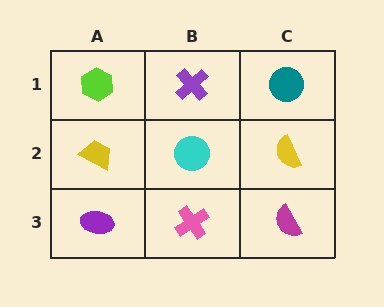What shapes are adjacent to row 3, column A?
A yellow trapezoid (row 2, column A), a pink cross (row 3, column B).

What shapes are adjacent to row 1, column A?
A yellow trapezoid (row 2, column A), a purple cross (row 1, column B).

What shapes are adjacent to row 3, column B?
A cyan circle (row 2, column B), a purple ellipse (row 3, column A), a magenta semicircle (row 3, column C).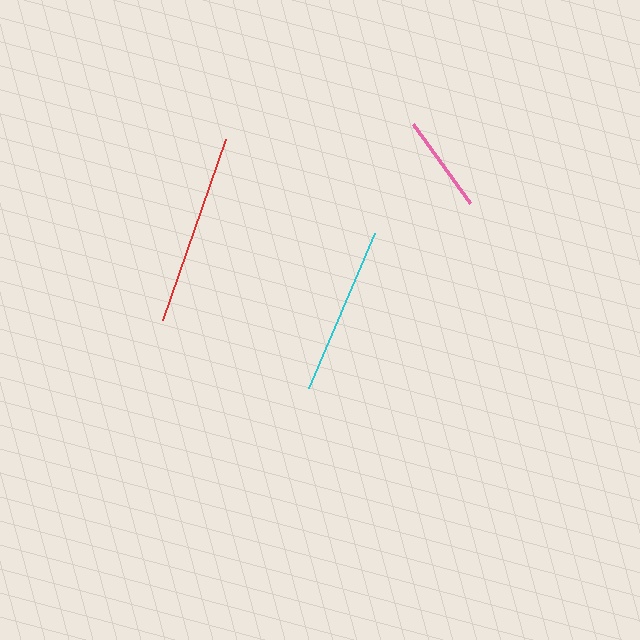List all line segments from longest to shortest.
From longest to shortest: red, cyan, pink.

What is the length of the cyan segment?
The cyan segment is approximately 169 pixels long.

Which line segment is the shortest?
The pink line is the shortest at approximately 98 pixels.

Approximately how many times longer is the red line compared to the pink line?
The red line is approximately 2.0 times the length of the pink line.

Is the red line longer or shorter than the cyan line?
The red line is longer than the cyan line.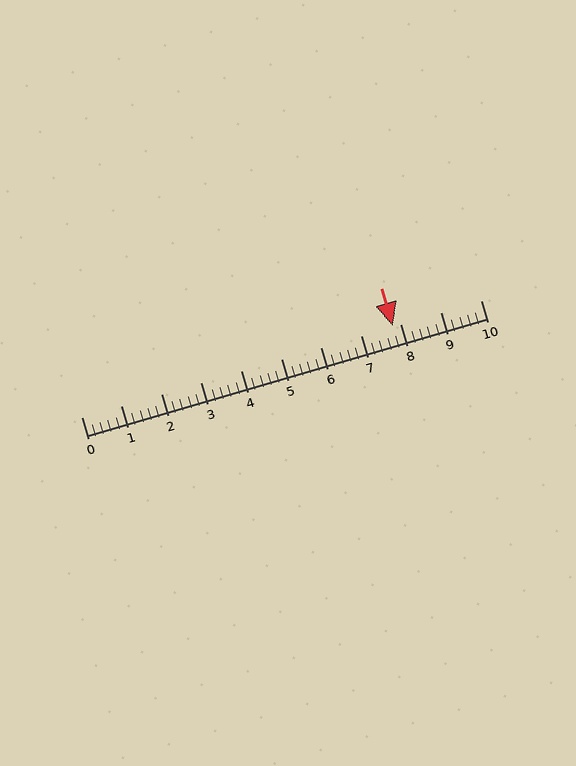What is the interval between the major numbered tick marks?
The major tick marks are spaced 1 units apart.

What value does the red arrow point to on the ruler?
The red arrow points to approximately 7.8.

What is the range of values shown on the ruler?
The ruler shows values from 0 to 10.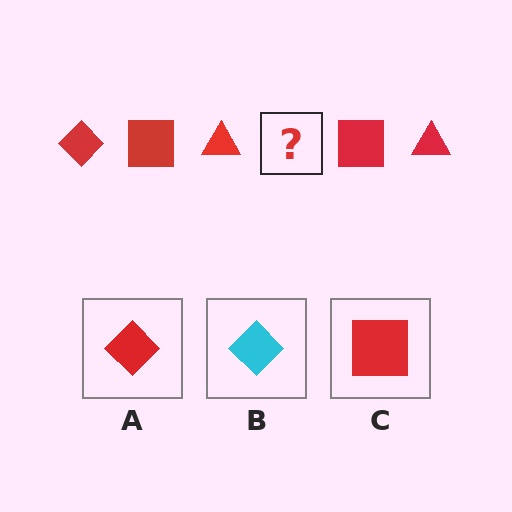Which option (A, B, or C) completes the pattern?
A.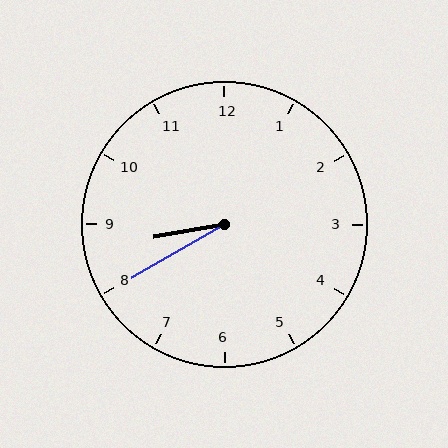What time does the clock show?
8:40.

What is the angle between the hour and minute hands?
Approximately 20 degrees.